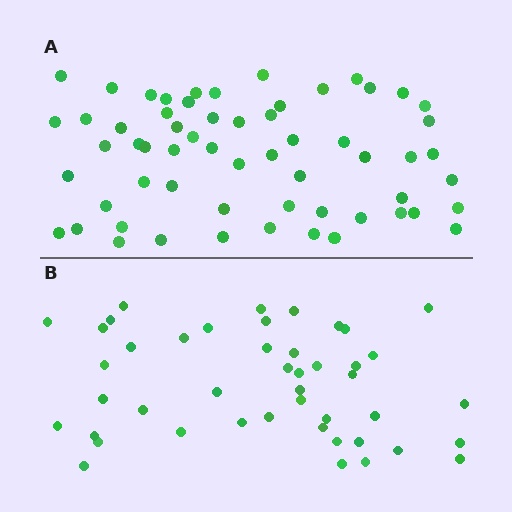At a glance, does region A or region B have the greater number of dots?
Region A (the top region) has more dots.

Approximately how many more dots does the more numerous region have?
Region A has approximately 15 more dots than region B.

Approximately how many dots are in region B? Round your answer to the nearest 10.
About 40 dots. (The exact count is 45, which rounds to 40.)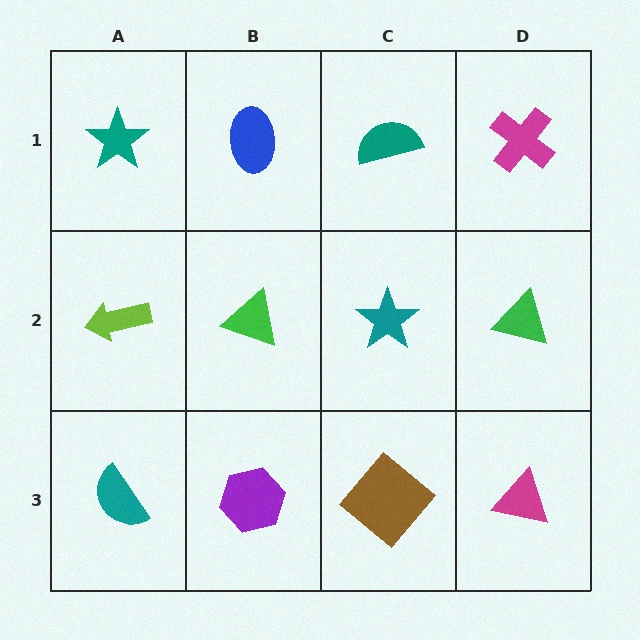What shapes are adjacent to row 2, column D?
A magenta cross (row 1, column D), a magenta triangle (row 3, column D), a teal star (row 2, column C).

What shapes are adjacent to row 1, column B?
A green triangle (row 2, column B), a teal star (row 1, column A), a teal semicircle (row 1, column C).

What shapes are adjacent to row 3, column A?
A lime arrow (row 2, column A), a purple hexagon (row 3, column B).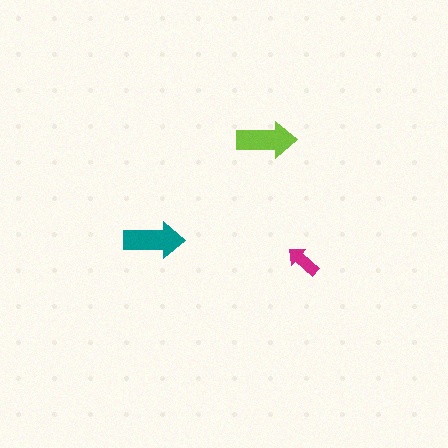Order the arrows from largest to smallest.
the teal one, the lime one, the magenta one.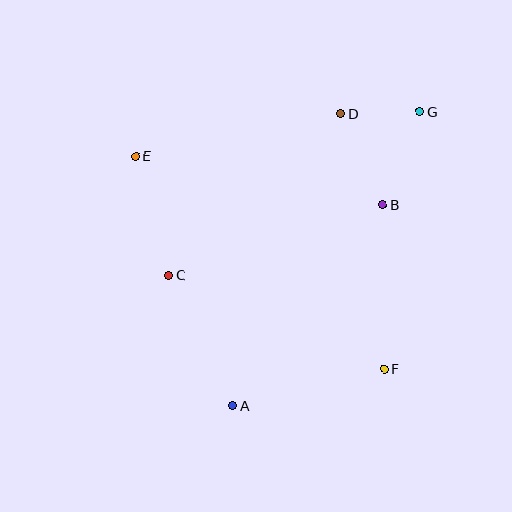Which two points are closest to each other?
Points D and G are closest to each other.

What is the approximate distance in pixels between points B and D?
The distance between B and D is approximately 100 pixels.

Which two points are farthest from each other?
Points A and G are farthest from each other.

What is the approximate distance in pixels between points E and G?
The distance between E and G is approximately 288 pixels.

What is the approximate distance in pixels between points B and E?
The distance between B and E is approximately 252 pixels.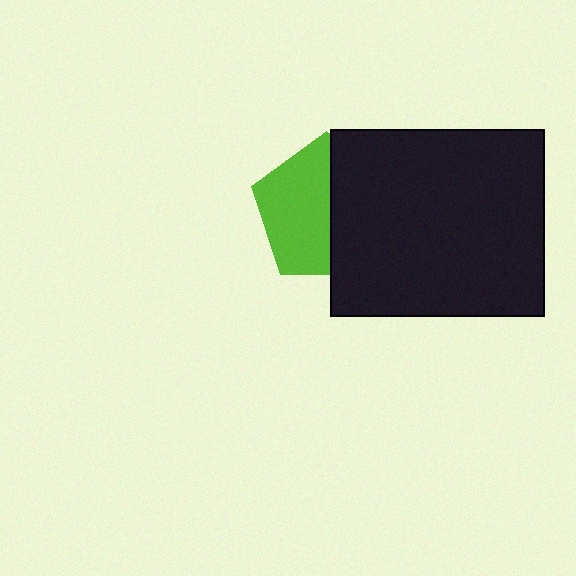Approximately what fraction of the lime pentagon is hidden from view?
Roughly 47% of the lime pentagon is hidden behind the black rectangle.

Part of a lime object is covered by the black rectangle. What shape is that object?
It is a pentagon.